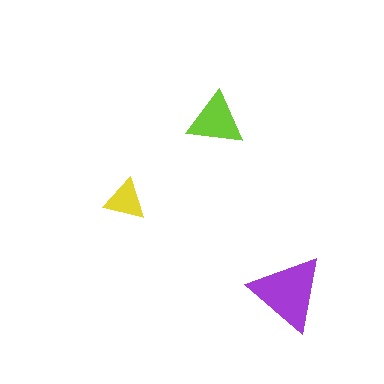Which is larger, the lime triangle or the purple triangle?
The purple one.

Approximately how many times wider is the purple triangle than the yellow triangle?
About 2 times wider.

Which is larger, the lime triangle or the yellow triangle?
The lime one.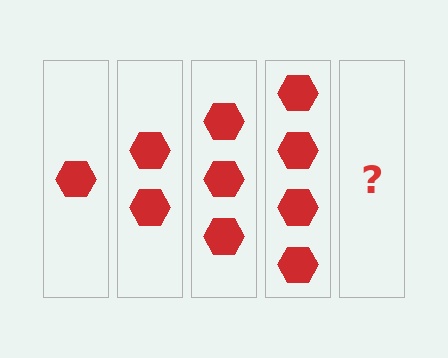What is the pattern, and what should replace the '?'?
The pattern is that each step adds one more hexagon. The '?' should be 5 hexagons.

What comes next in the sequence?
The next element should be 5 hexagons.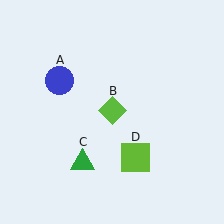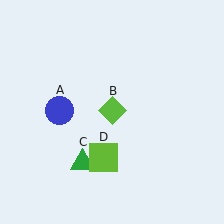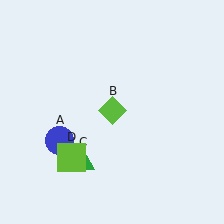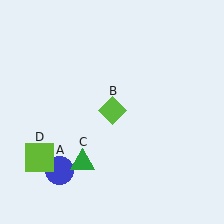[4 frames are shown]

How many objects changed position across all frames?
2 objects changed position: blue circle (object A), lime square (object D).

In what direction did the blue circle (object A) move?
The blue circle (object A) moved down.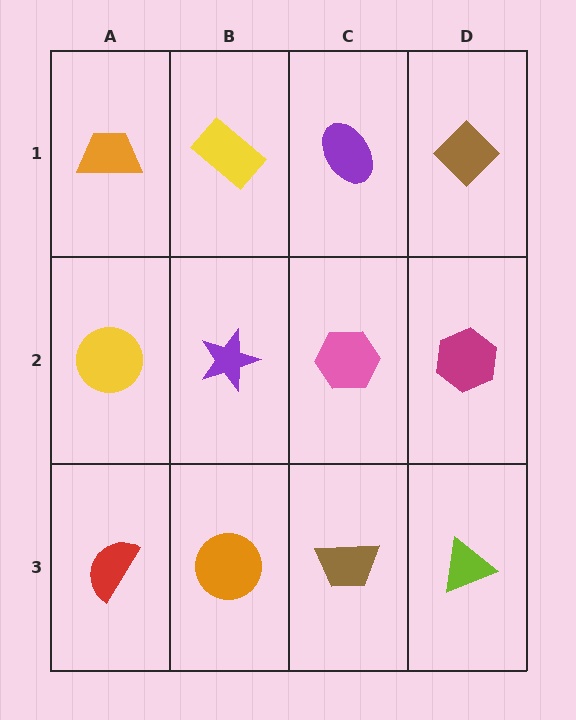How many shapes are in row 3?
4 shapes.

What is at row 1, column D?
A brown diamond.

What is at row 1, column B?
A yellow rectangle.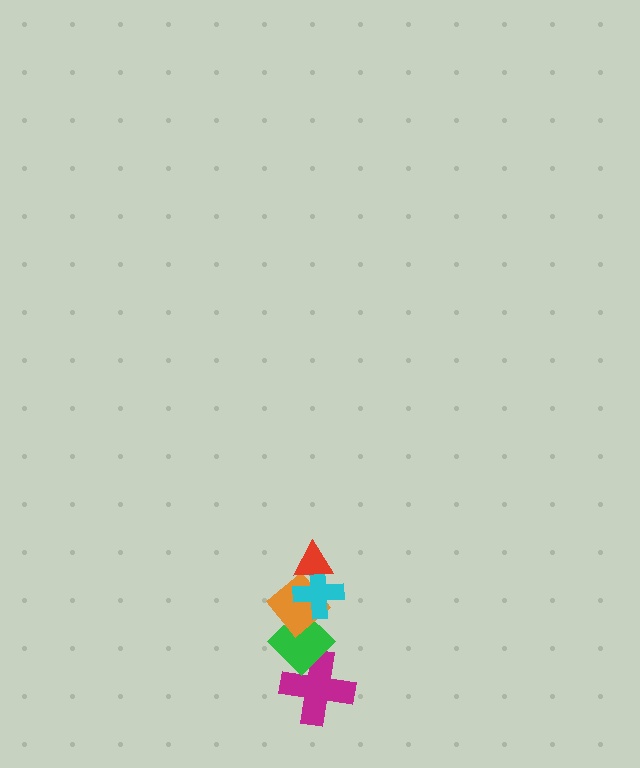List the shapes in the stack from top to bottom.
From top to bottom: the red triangle, the cyan cross, the orange diamond, the green diamond, the magenta cross.